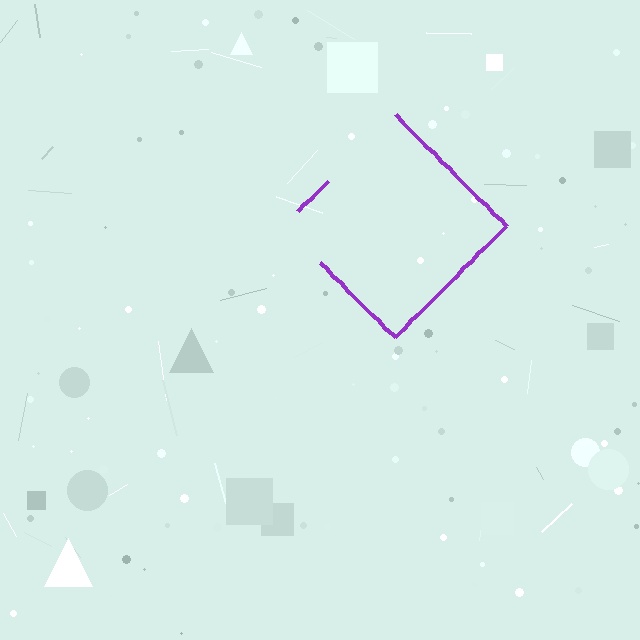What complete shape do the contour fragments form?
The contour fragments form a diamond.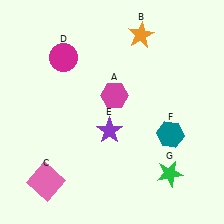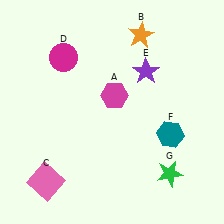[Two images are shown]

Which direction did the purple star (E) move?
The purple star (E) moved up.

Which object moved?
The purple star (E) moved up.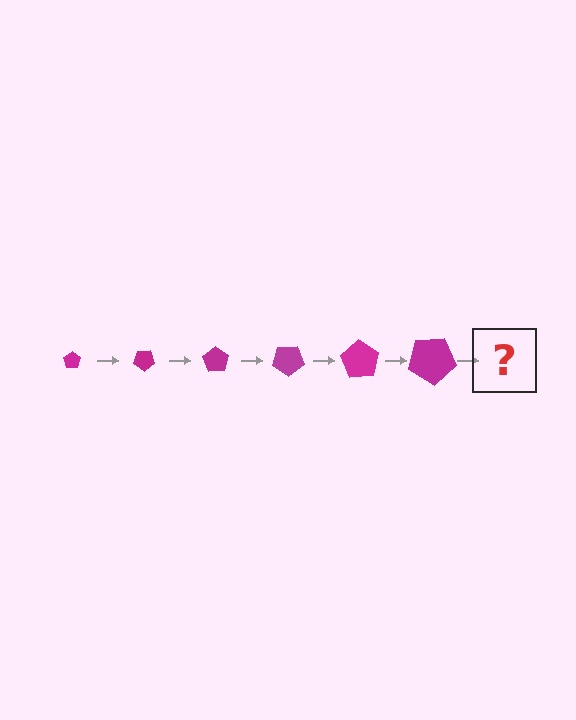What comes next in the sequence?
The next element should be a pentagon, larger than the previous one and rotated 210 degrees from the start.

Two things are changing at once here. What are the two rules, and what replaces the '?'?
The two rules are that the pentagon grows larger each step and it rotates 35 degrees each step. The '?' should be a pentagon, larger than the previous one and rotated 210 degrees from the start.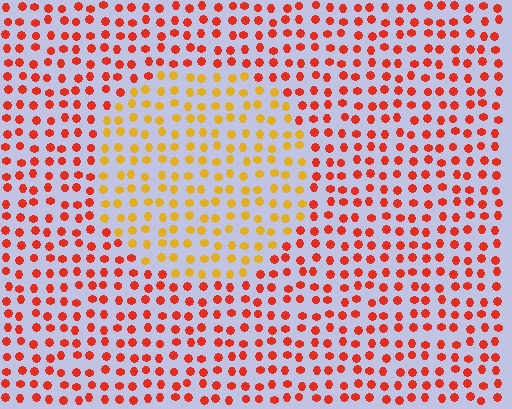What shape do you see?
I see a circle.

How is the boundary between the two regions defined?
The boundary is defined purely by a slight shift in hue (about 41 degrees). Spacing, size, and orientation are identical on both sides.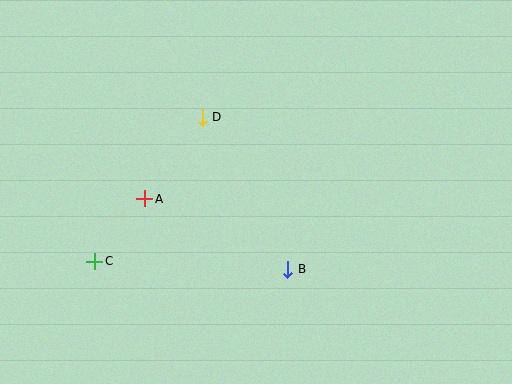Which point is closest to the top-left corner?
Point D is closest to the top-left corner.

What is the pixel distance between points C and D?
The distance between C and D is 180 pixels.